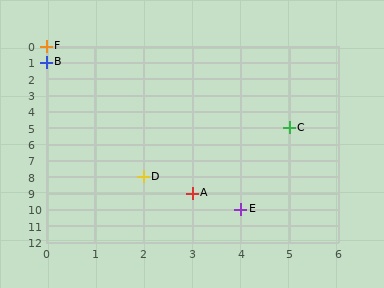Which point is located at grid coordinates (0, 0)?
Point F is at (0, 0).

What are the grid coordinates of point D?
Point D is at grid coordinates (2, 8).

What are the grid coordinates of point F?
Point F is at grid coordinates (0, 0).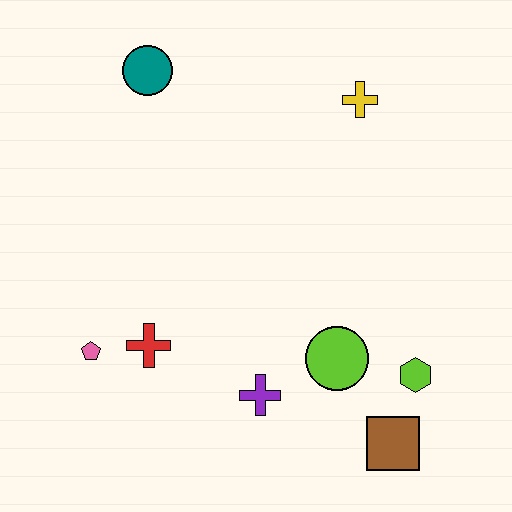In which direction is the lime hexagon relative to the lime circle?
The lime hexagon is to the right of the lime circle.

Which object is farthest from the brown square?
The teal circle is farthest from the brown square.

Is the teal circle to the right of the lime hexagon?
No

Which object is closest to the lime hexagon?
The brown square is closest to the lime hexagon.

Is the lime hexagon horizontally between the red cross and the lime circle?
No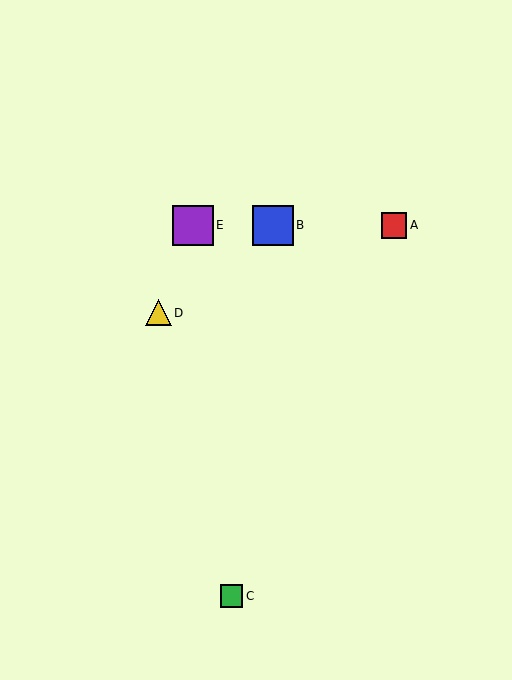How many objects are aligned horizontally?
3 objects (A, B, E) are aligned horizontally.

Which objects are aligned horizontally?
Objects A, B, E are aligned horizontally.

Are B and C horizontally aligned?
No, B is at y≈225 and C is at y≈596.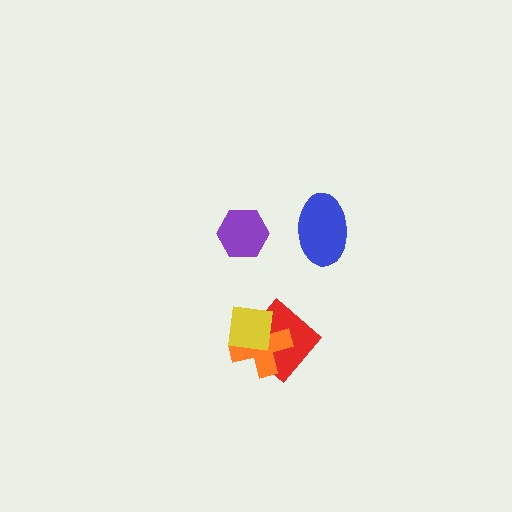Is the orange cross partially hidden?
Yes, it is partially covered by another shape.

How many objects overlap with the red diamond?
2 objects overlap with the red diamond.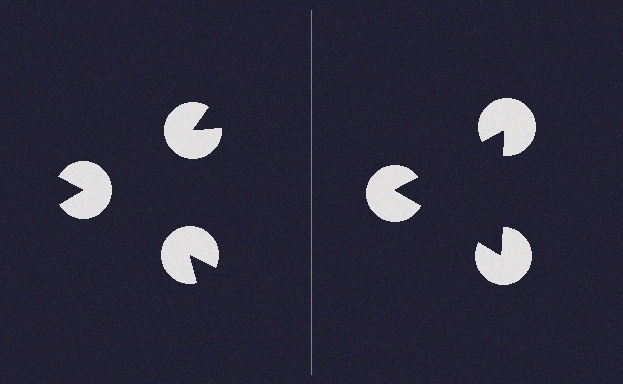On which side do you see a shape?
An illusory triangle appears on the right side. On the left side the wedge cuts are rotated, so no coherent shape forms.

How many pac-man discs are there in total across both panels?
6 — 3 on each side.